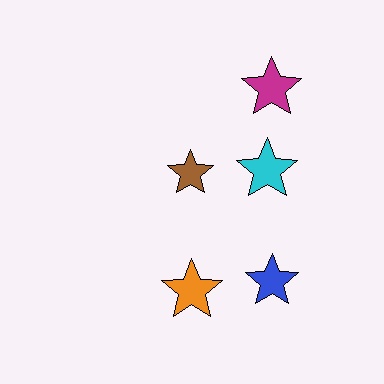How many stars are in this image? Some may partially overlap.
There are 5 stars.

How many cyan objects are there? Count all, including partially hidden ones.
There is 1 cyan object.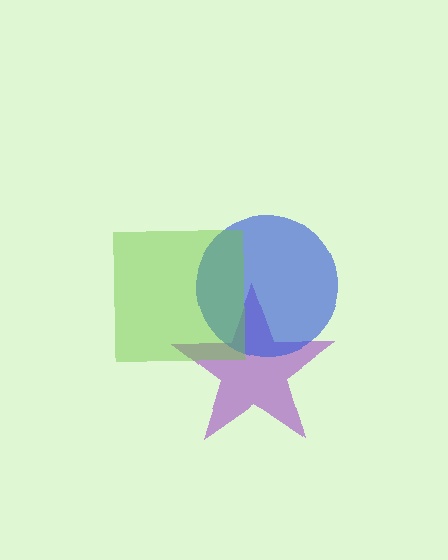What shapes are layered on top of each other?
The layered shapes are: a purple star, a blue circle, a lime square.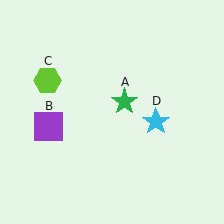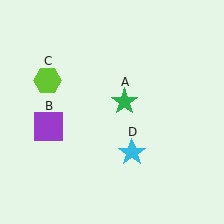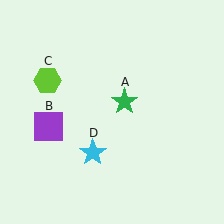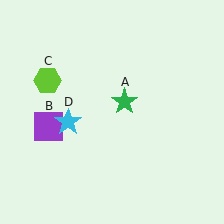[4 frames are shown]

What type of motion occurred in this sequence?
The cyan star (object D) rotated clockwise around the center of the scene.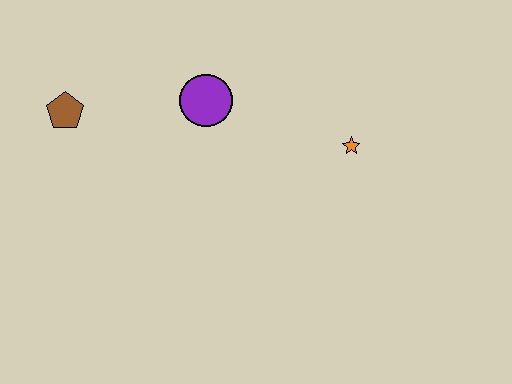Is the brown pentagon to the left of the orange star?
Yes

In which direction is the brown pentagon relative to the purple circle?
The brown pentagon is to the left of the purple circle.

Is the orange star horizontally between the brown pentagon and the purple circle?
No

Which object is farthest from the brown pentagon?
The orange star is farthest from the brown pentagon.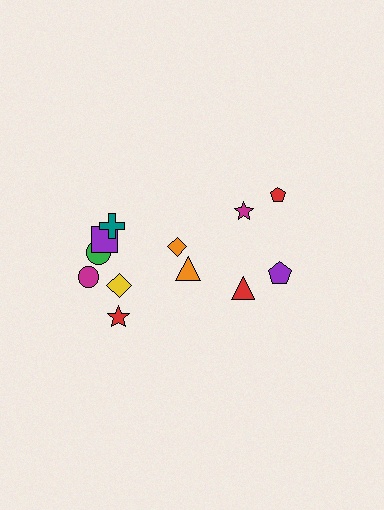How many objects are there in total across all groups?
There are 12 objects.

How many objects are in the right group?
There are 5 objects.